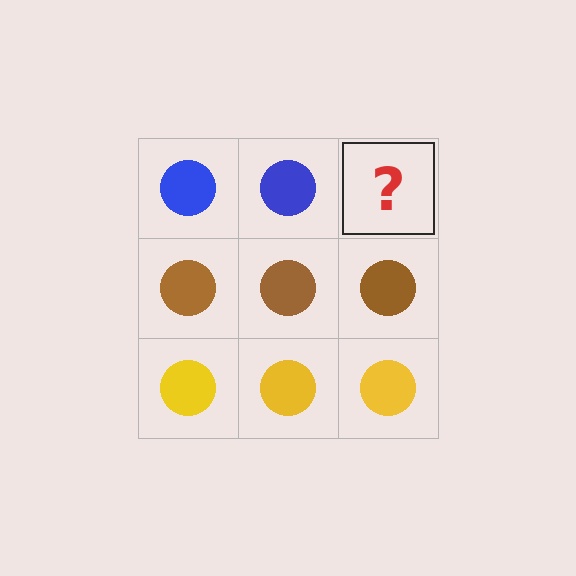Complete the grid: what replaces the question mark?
The question mark should be replaced with a blue circle.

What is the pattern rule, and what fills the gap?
The rule is that each row has a consistent color. The gap should be filled with a blue circle.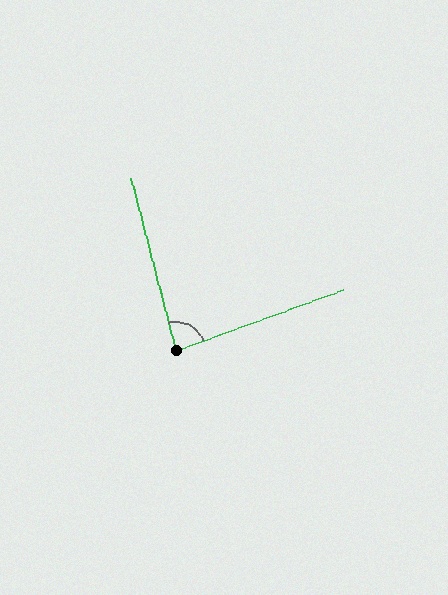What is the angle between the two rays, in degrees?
Approximately 84 degrees.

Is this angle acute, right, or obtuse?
It is acute.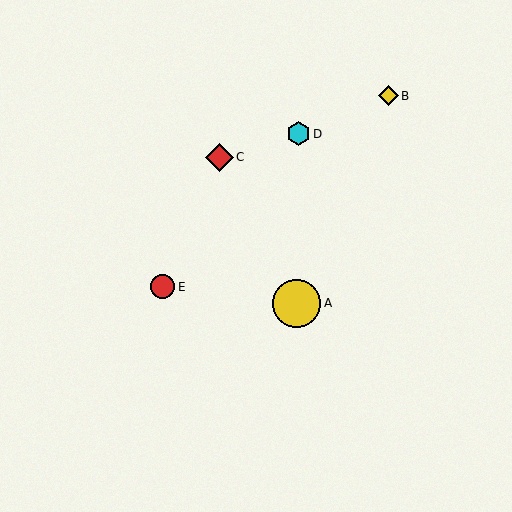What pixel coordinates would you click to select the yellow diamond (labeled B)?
Click at (389, 96) to select the yellow diamond B.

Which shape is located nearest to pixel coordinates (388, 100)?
The yellow diamond (labeled B) at (389, 96) is nearest to that location.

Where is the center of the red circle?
The center of the red circle is at (163, 287).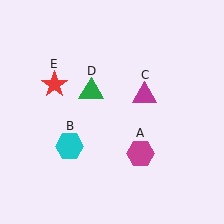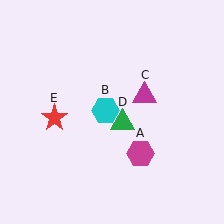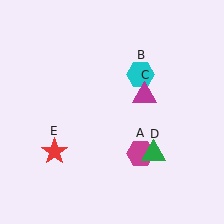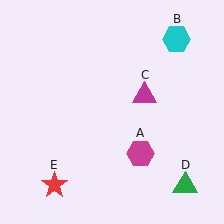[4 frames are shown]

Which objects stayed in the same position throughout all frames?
Magenta hexagon (object A) and magenta triangle (object C) remained stationary.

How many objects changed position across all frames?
3 objects changed position: cyan hexagon (object B), green triangle (object D), red star (object E).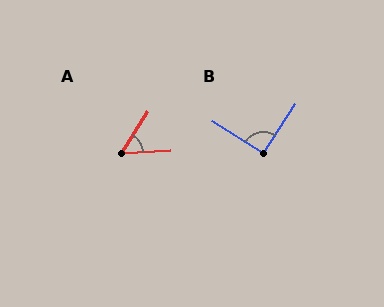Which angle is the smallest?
A, at approximately 54 degrees.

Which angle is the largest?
B, at approximately 91 degrees.